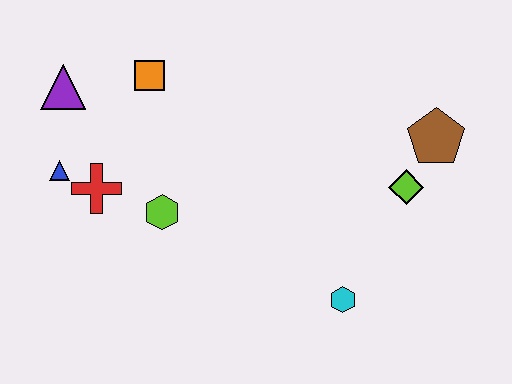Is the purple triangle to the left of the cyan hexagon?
Yes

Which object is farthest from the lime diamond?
The purple triangle is farthest from the lime diamond.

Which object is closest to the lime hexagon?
The red cross is closest to the lime hexagon.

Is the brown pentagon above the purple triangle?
No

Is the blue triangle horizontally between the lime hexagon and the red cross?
No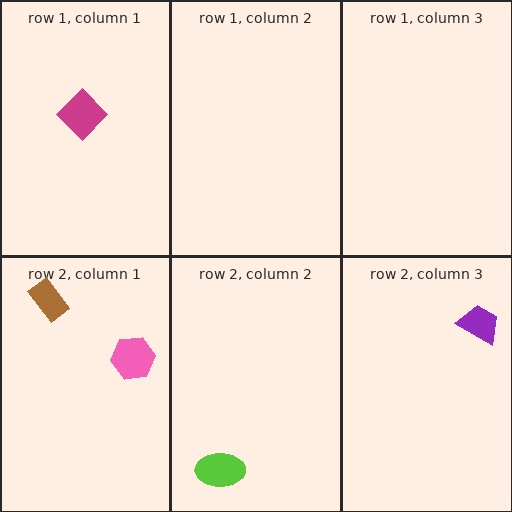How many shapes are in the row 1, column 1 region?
1.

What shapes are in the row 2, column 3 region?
The purple trapezoid.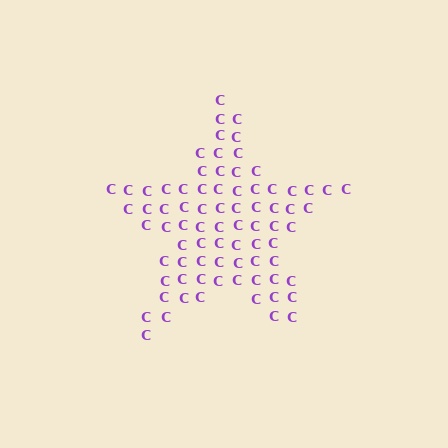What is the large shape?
The large shape is a star.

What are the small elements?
The small elements are letter C's.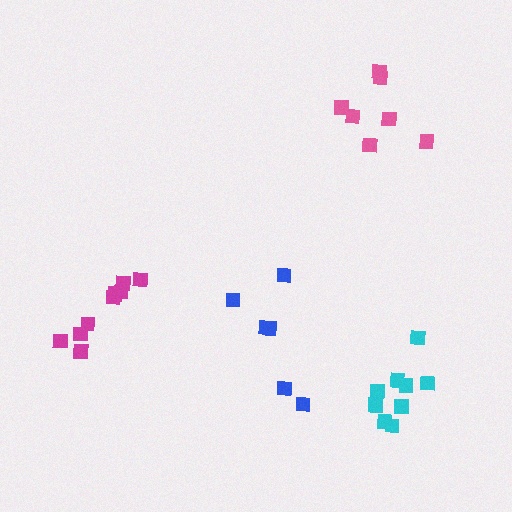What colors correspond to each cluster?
The clusters are colored: magenta, pink, cyan, blue.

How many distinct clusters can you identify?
There are 4 distinct clusters.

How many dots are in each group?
Group 1: 9 dots, Group 2: 7 dots, Group 3: 9 dots, Group 4: 6 dots (31 total).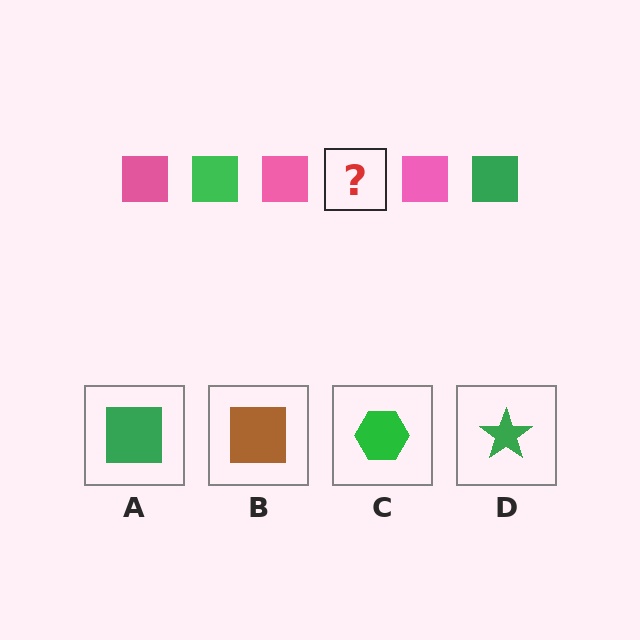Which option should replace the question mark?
Option A.